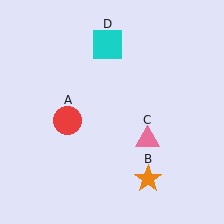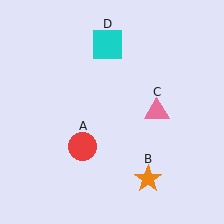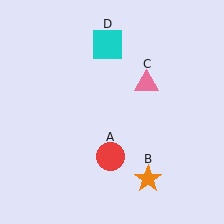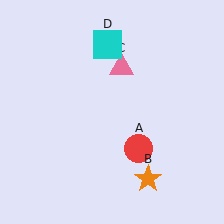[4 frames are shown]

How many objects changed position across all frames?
2 objects changed position: red circle (object A), pink triangle (object C).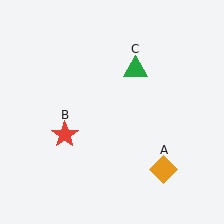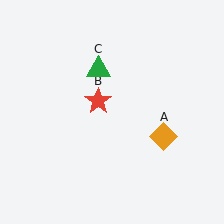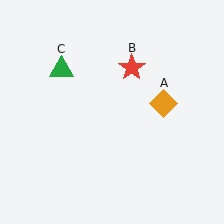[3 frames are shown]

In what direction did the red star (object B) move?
The red star (object B) moved up and to the right.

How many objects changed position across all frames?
3 objects changed position: orange diamond (object A), red star (object B), green triangle (object C).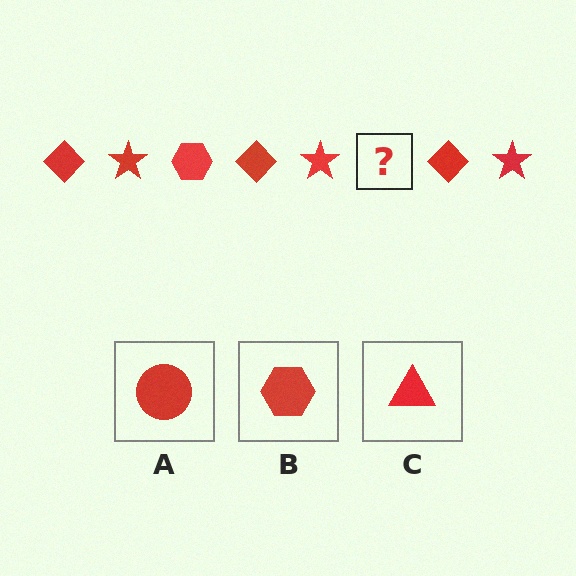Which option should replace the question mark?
Option B.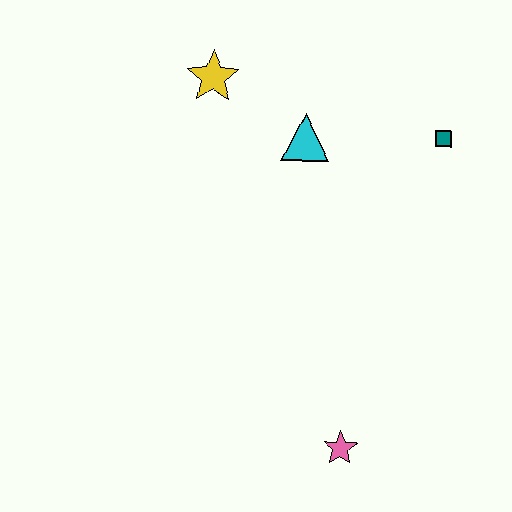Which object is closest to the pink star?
The cyan triangle is closest to the pink star.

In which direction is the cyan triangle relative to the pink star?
The cyan triangle is above the pink star.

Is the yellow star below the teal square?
No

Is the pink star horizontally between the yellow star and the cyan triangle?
No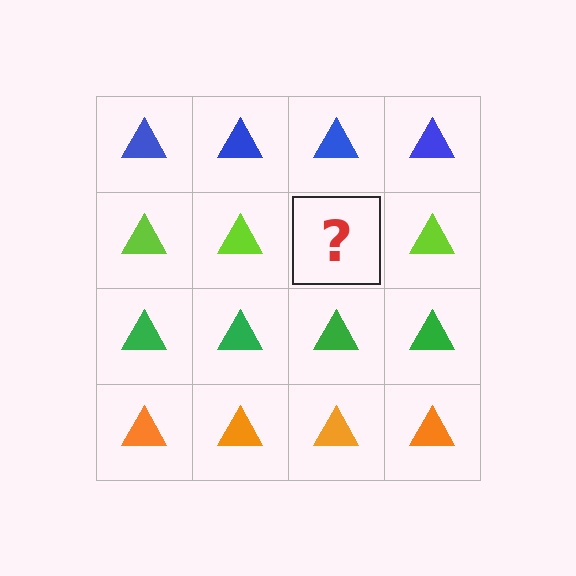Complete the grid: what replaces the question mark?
The question mark should be replaced with a lime triangle.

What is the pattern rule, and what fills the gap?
The rule is that each row has a consistent color. The gap should be filled with a lime triangle.